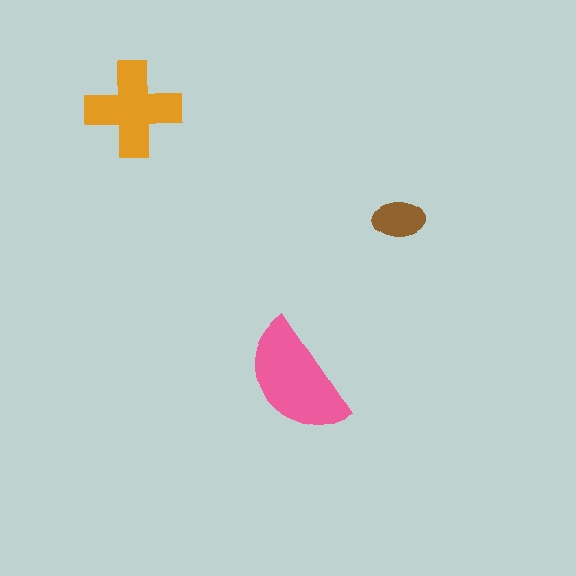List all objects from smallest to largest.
The brown ellipse, the orange cross, the pink semicircle.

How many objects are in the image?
There are 3 objects in the image.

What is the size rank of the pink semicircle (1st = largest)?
1st.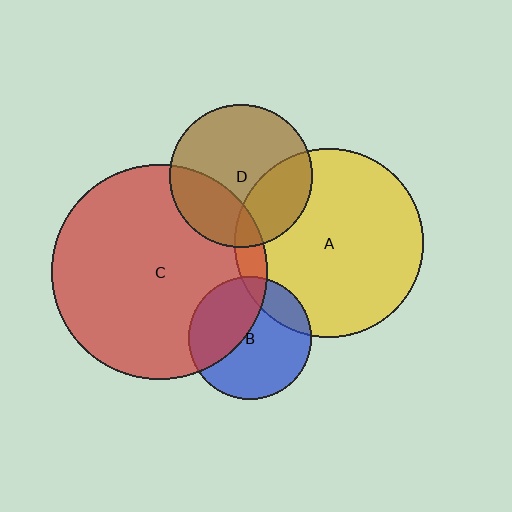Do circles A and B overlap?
Yes.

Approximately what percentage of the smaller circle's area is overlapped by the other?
Approximately 15%.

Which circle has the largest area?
Circle C (red).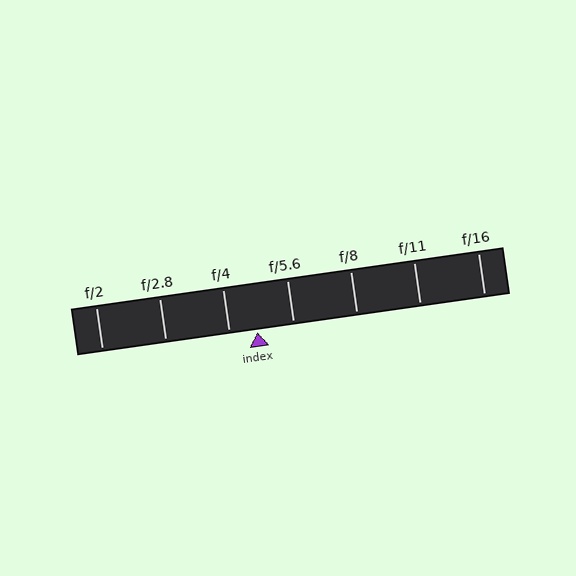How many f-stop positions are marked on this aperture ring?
There are 7 f-stop positions marked.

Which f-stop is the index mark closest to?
The index mark is closest to f/4.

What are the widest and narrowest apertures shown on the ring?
The widest aperture shown is f/2 and the narrowest is f/16.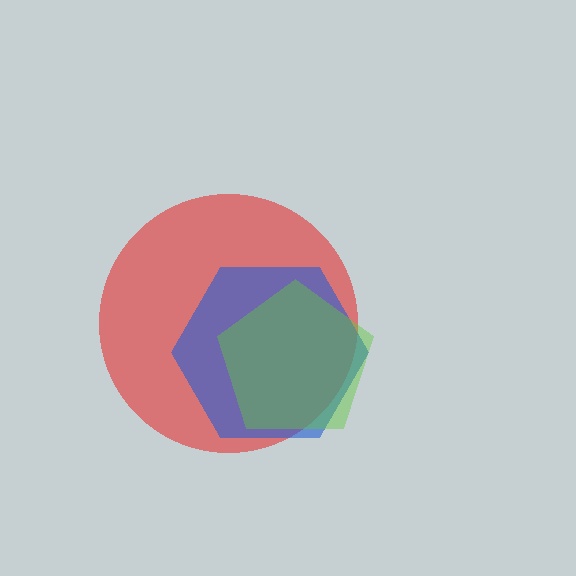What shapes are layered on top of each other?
The layered shapes are: a red circle, a blue hexagon, a lime pentagon.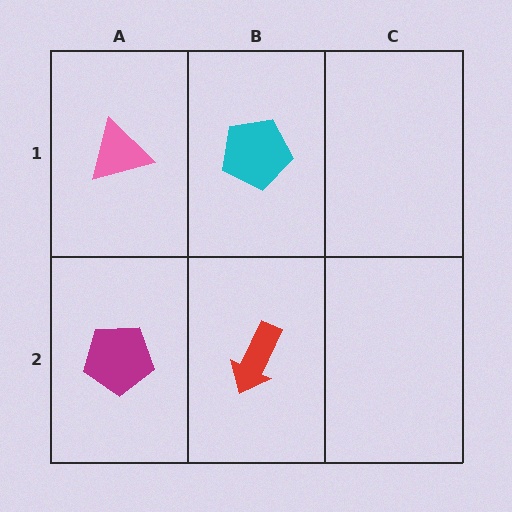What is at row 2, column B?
A red arrow.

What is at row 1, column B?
A cyan pentagon.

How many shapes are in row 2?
2 shapes.